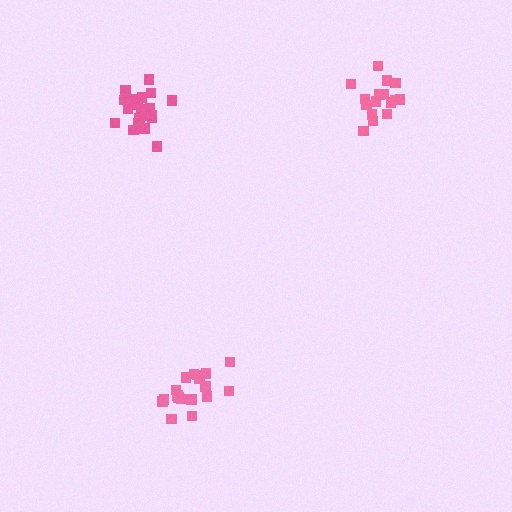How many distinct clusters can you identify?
There are 3 distinct clusters.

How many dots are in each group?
Group 1: 20 dots, Group 2: 18 dots, Group 3: 16 dots (54 total).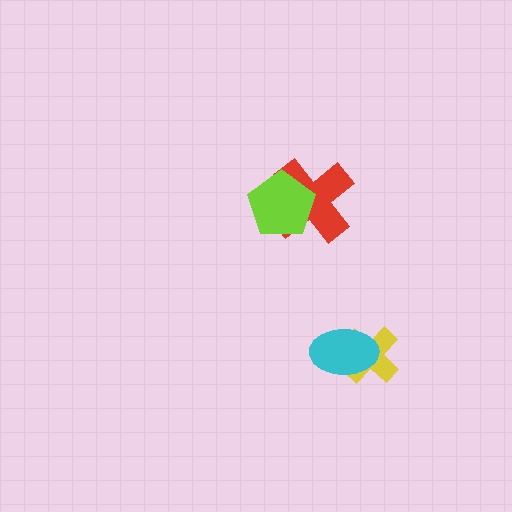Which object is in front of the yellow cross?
The cyan ellipse is in front of the yellow cross.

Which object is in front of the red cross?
The lime pentagon is in front of the red cross.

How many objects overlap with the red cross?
1 object overlaps with the red cross.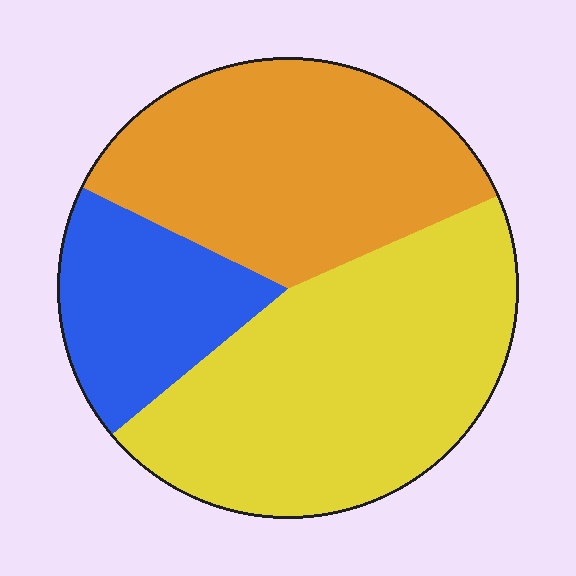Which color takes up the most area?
Yellow, at roughly 45%.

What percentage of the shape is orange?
Orange takes up about three eighths (3/8) of the shape.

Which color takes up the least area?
Blue, at roughly 20%.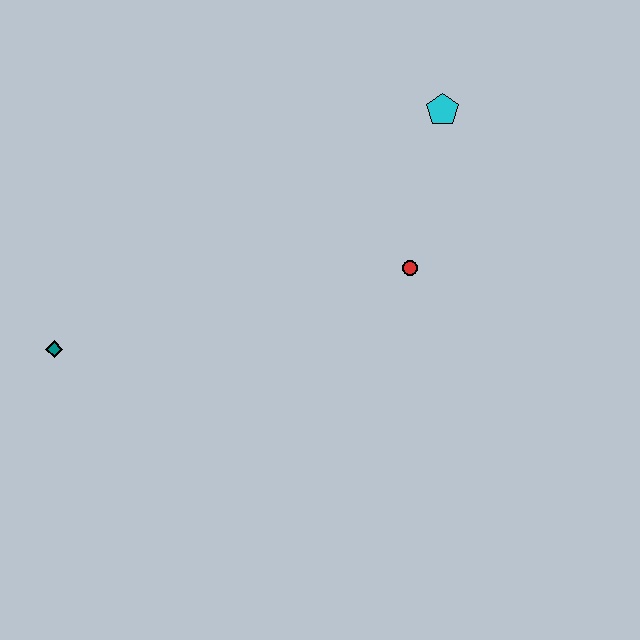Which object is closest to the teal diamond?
The red circle is closest to the teal diamond.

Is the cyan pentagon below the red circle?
No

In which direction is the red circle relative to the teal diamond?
The red circle is to the right of the teal diamond.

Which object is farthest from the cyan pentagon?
The teal diamond is farthest from the cyan pentagon.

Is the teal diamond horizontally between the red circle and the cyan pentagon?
No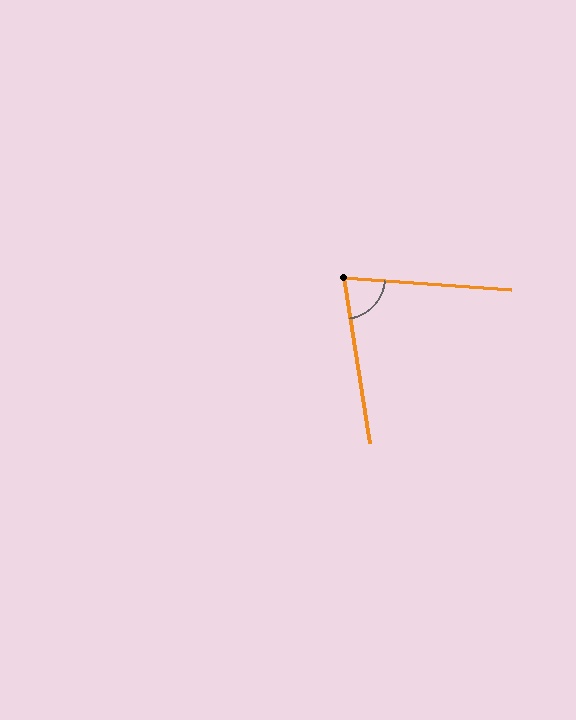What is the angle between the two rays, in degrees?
Approximately 77 degrees.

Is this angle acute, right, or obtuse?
It is acute.